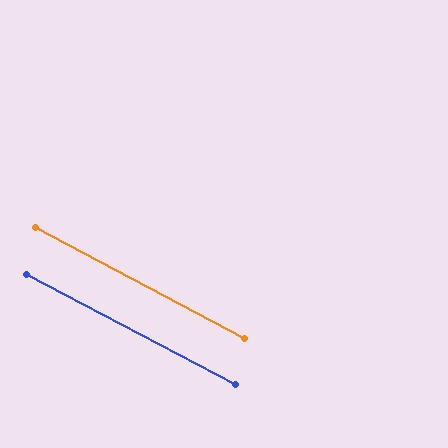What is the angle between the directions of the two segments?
Approximately 0 degrees.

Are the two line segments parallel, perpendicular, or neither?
Parallel — their directions differ by only 0.5°.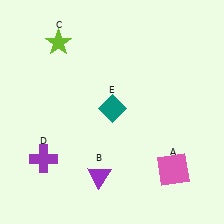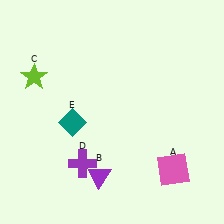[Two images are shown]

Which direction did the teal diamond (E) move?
The teal diamond (E) moved left.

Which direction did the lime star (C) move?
The lime star (C) moved down.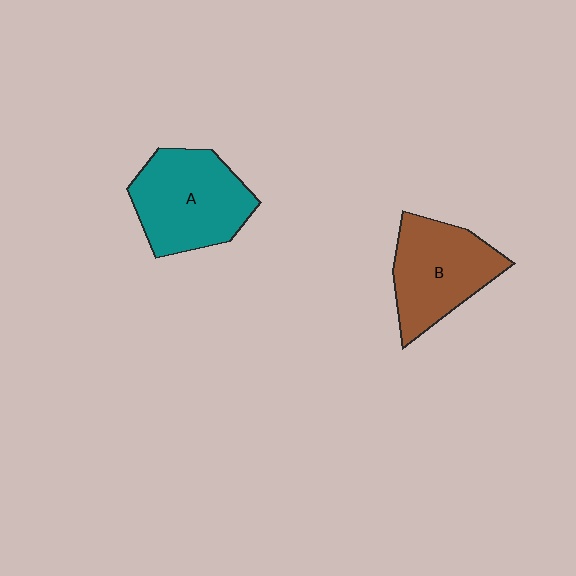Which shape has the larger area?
Shape A (teal).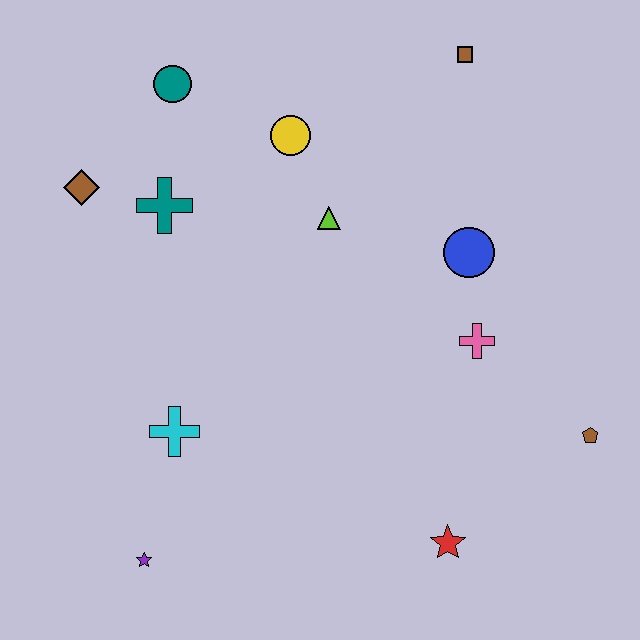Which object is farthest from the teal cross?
The brown pentagon is farthest from the teal cross.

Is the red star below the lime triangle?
Yes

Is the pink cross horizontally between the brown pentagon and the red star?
Yes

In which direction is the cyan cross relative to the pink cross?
The cyan cross is to the left of the pink cross.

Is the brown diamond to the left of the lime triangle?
Yes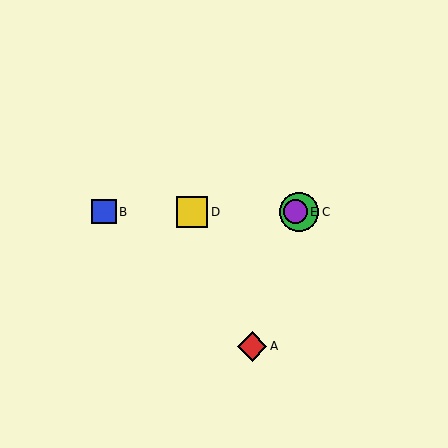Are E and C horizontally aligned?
Yes, both are at y≈212.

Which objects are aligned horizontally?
Objects B, C, D, E are aligned horizontally.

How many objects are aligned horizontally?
4 objects (B, C, D, E) are aligned horizontally.